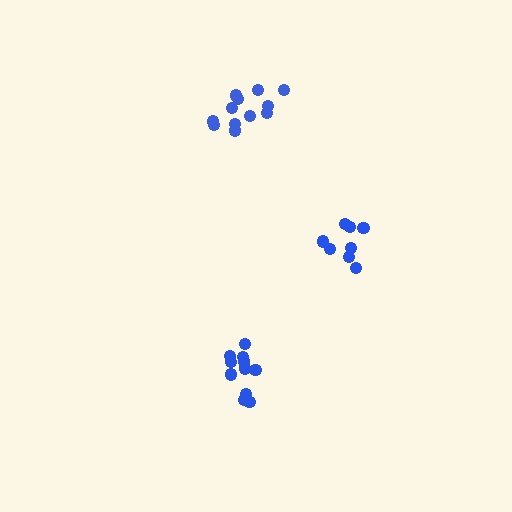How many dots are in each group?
Group 1: 12 dots, Group 2: 11 dots, Group 3: 8 dots (31 total).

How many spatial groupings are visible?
There are 3 spatial groupings.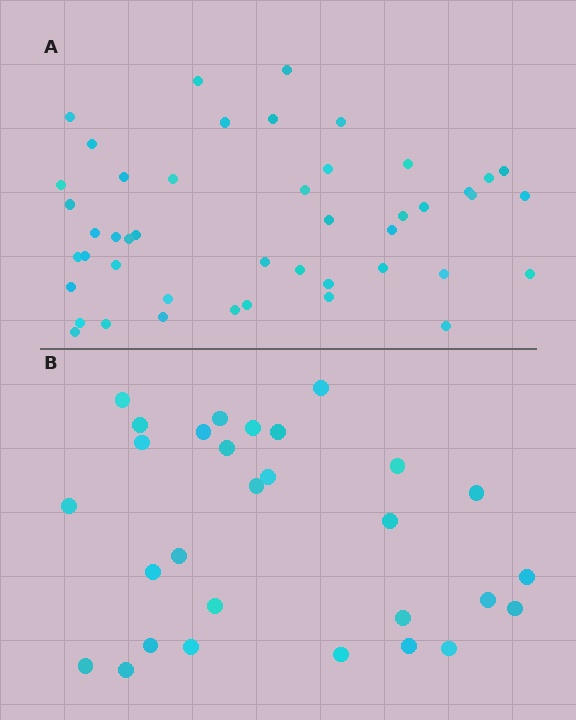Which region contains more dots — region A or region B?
Region A (the top region) has more dots.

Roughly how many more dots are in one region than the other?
Region A has approximately 15 more dots than region B.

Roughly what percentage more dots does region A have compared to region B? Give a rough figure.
About 60% more.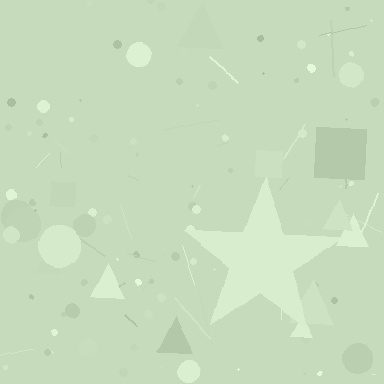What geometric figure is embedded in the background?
A star is embedded in the background.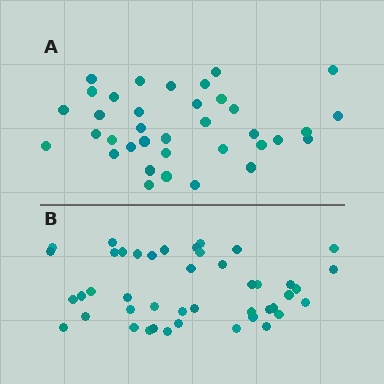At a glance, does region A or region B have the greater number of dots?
Region B (the bottom region) has more dots.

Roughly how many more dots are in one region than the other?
Region B has roughly 8 or so more dots than region A.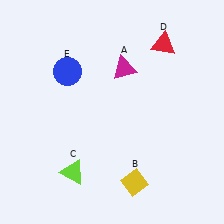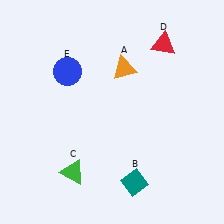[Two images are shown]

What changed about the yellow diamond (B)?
In Image 1, B is yellow. In Image 2, it changed to teal.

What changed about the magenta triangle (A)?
In Image 1, A is magenta. In Image 2, it changed to orange.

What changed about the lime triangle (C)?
In Image 1, C is lime. In Image 2, it changed to green.